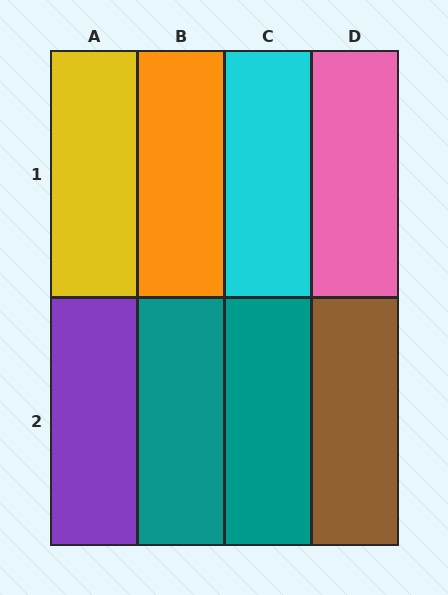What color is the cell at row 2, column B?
Teal.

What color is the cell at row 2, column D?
Brown.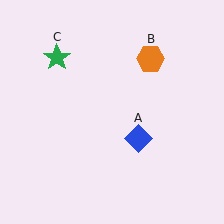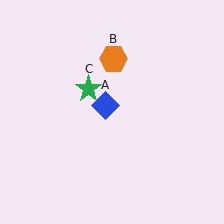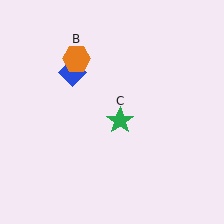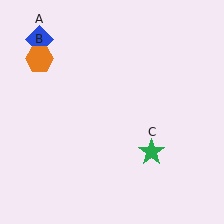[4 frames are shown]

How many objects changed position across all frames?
3 objects changed position: blue diamond (object A), orange hexagon (object B), green star (object C).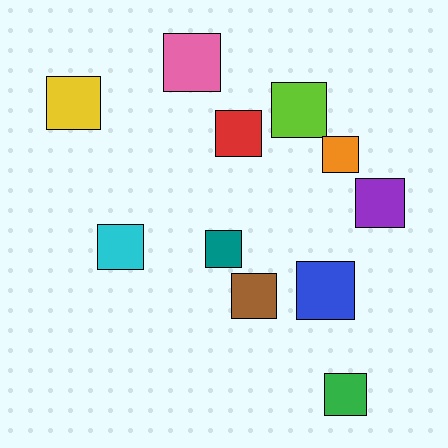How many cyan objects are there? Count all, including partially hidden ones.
There is 1 cyan object.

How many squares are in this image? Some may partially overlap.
There are 11 squares.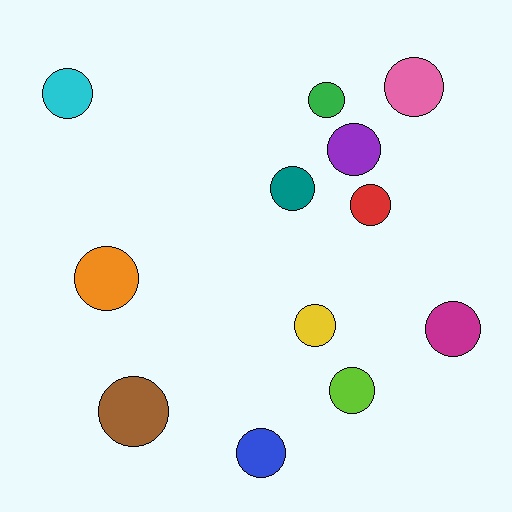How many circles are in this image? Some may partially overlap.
There are 12 circles.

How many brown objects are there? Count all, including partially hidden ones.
There is 1 brown object.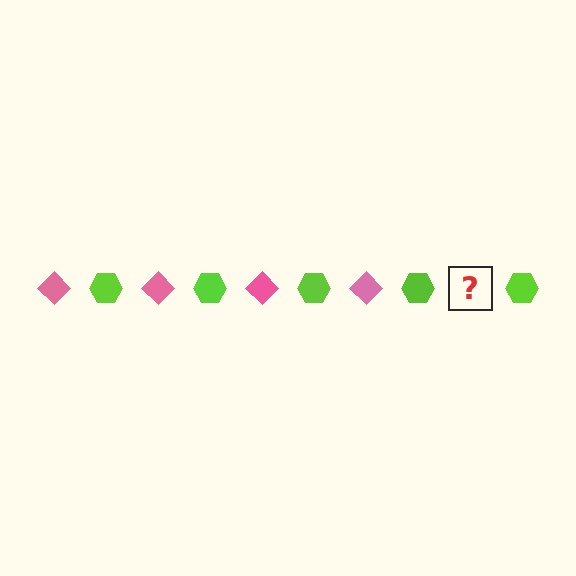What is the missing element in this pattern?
The missing element is a pink diamond.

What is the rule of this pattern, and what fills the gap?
The rule is that the pattern alternates between pink diamond and lime hexagon. The gap should be filled with a pink diamond.